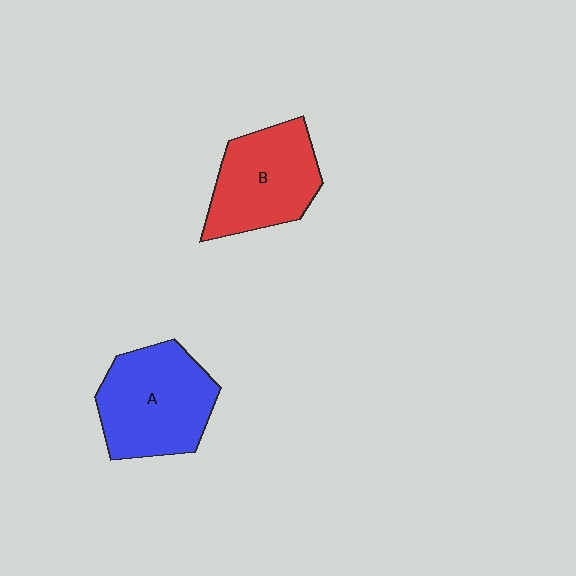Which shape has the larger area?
Shape A (blue).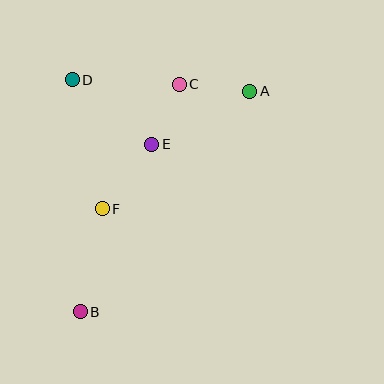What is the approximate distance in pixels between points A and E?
The distance between A and E is approximately 111 pixels.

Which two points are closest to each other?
Points C and E are closest to each other.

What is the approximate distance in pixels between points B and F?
The distance between B and F is approximately 105 pixels.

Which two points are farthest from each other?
Points A and B are farthest from each other.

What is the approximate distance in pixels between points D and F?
The distance between D and F is approximately 133 pixels.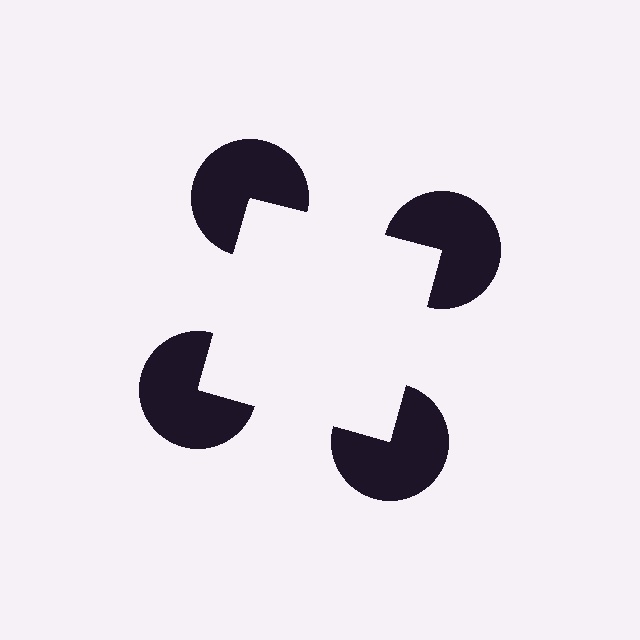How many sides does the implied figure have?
4 sides.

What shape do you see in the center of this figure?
An illusory square — its edges are inferred from the aligned wedge cuts in the pac-man discs, not physically drawn.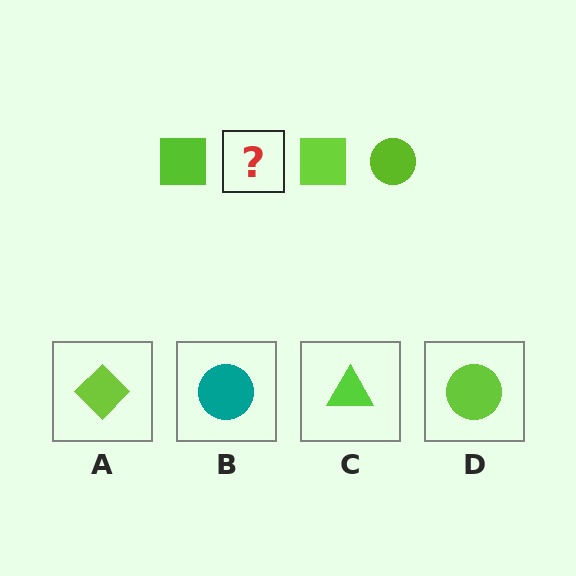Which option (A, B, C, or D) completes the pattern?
D.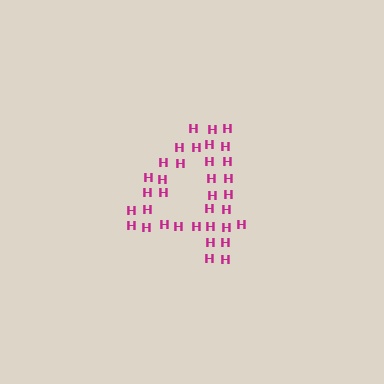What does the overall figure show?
The overall figure shows the digit 4.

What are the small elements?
The small elements are letter H's.